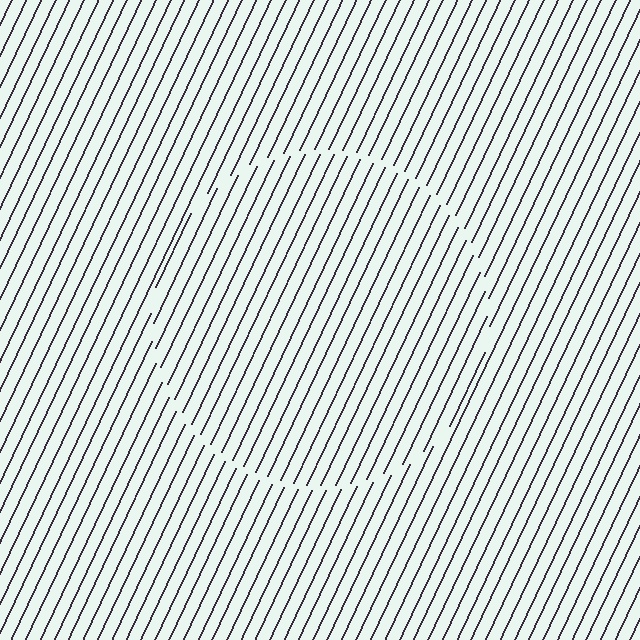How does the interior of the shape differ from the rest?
The interior of the shape contains the same grating, shifted by half a period — the contour is defined by the phase discontinuity where line-ends from the inner and outer gratings abut.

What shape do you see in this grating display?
An illusory circle. The interior of the shape contains the same grating, shifted by half a period — the contour is defined by the phase discontinuity where line-ends from the inner and outer gratings abut.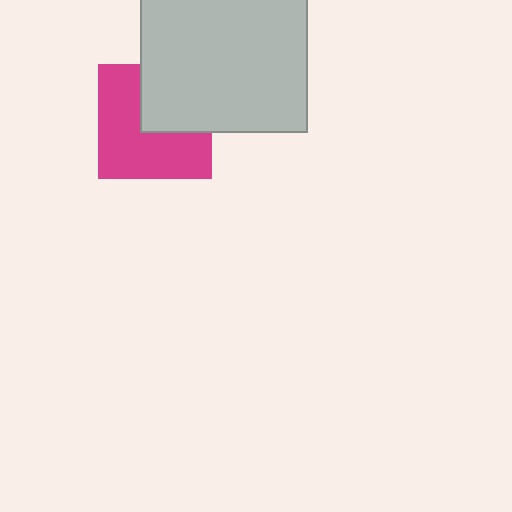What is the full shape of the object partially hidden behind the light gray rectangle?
The partially hidden object is a magenta square.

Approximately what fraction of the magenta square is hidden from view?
Roughly 38% of the magenta square is hidden behind the light gray rectangle.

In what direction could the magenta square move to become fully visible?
The magenta square could move toward the lower-left. That would shift it out from behind the light gray rectangle entirely.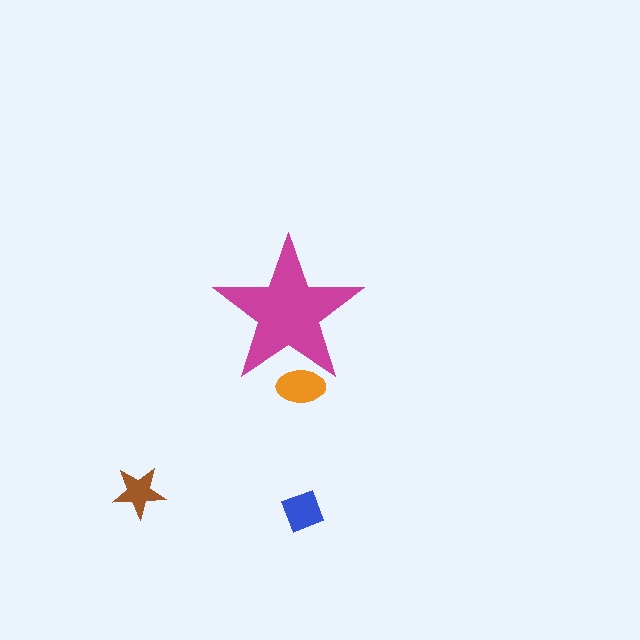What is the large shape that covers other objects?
A magenta star.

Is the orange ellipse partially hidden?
Yes, the orange ellipse is partially hidden behind the magenta star.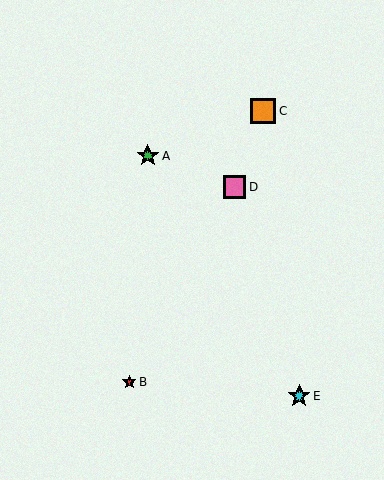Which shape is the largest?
The orange square (labeled C) is the largest.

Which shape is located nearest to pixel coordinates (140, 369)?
The red star (labeled B) at (129, 382) is nearest to that location.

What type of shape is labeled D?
Shape D is a pink square.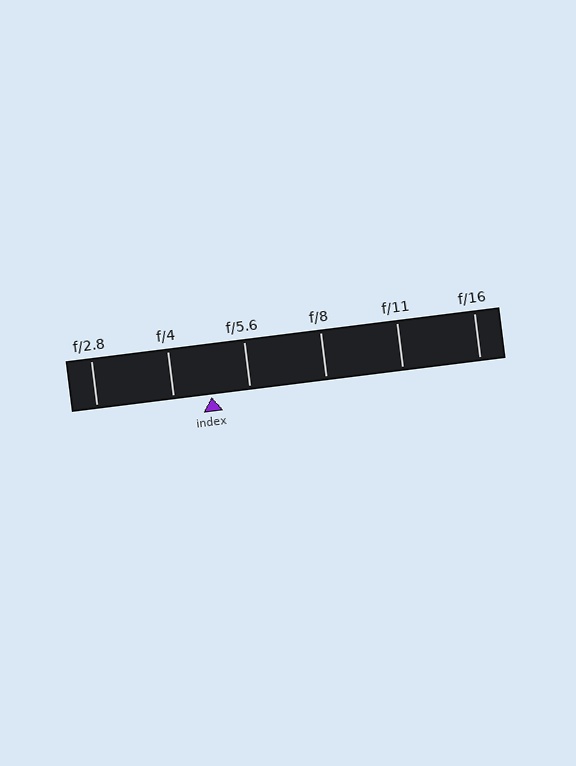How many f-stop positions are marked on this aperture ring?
There are 6 f-stop positions marked.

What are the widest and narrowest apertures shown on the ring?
The widest aperture shown is f/2.8 and the narrowest is f/16.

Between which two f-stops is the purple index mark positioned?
The index mark is between f/4 and f/5.6.